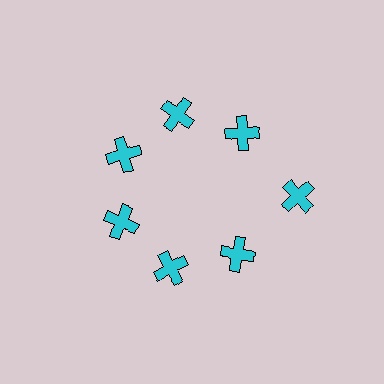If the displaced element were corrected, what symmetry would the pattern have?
It would have 7-fold rotational symmetry — the pattern would map onto itself every 51 degrees.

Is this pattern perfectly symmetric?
No. The 7 cyan crosses are arranged in a ring, but one element near the 3 o'clock position is pushed outward from the center, breaking the 7-fold rotational symmetry.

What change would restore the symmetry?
The symmetry would be restored by moving it inward, back onto the ring so that all 7 crosses sit at equal angles and equal distance from the center.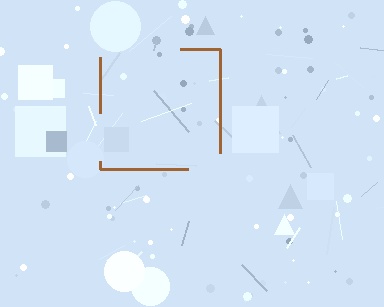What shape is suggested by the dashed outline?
The dashed outline suggests a square.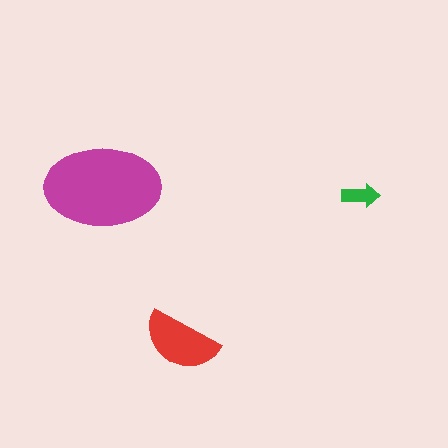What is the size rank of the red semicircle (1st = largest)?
2nd.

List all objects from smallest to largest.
The green arrow, the red semicircle, the magenta ellipse.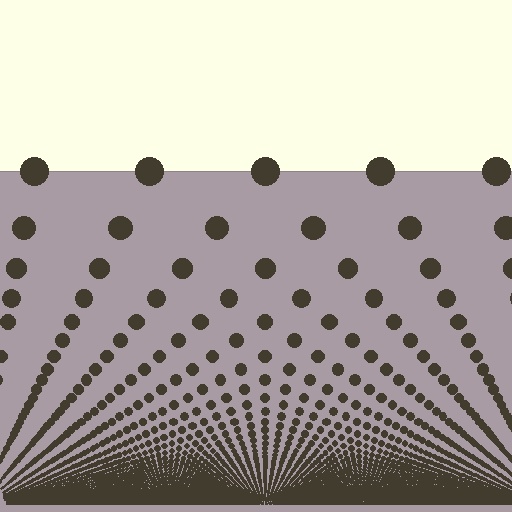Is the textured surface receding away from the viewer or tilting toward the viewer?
The surface appears to tilt toward the viewer. Texture elements get larger and sparser toward the top.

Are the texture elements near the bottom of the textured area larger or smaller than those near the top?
Smaller. The gradient is inverted — elements near the bottom are smaller and denser.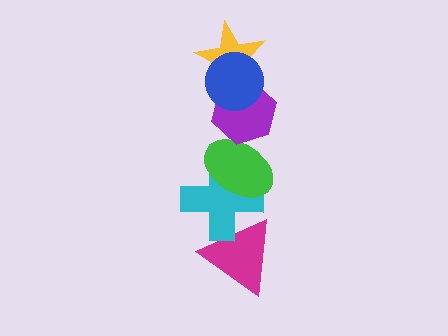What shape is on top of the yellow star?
The blue circle is on top of the yellow star.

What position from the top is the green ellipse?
The green ellipse is 4th from the top.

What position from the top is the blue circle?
The blue circle is 1st from the top.